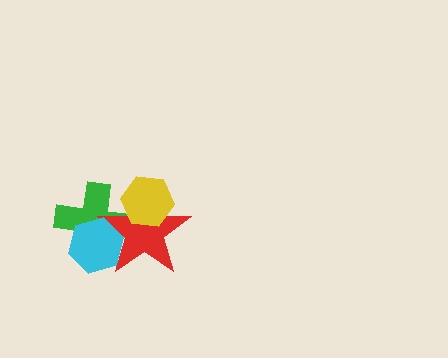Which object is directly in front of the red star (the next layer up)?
The cyan hexagon is directly in front of the red star.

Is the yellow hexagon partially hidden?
No, no other shape covers it.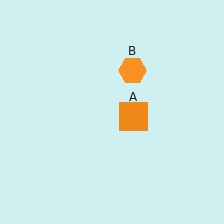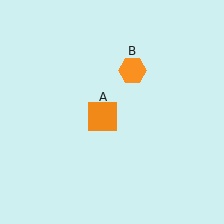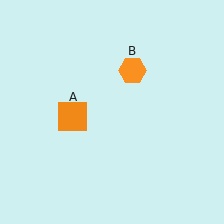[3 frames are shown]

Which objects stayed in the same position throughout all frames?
Orange hexagon (object B) remained stationary.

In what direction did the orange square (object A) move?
The orange square (object A) moved left.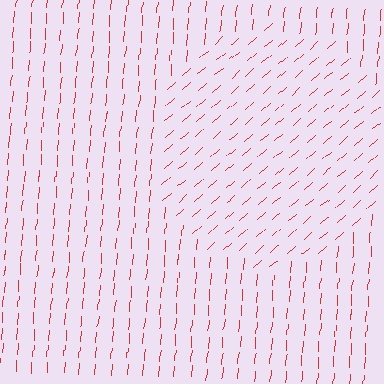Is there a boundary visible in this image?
Yes, there is a texture boundary formed by a change in line orientation.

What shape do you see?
I see a circle.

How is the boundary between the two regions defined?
The boundary is defined purely by a change in line orientation (approximately 45 degrees difference). All lines are the same color and thickness.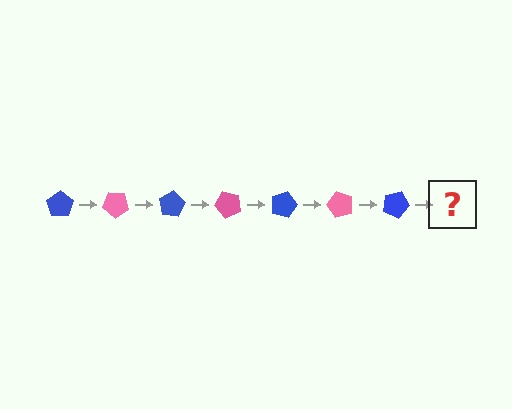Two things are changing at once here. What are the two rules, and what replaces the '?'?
The two rules are that it rotates 40 degrees each step and the color cycles through blue and pink. The '?' should be a pink pentagon, rotated 280 degrees from the start.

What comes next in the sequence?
The next element should be a pink pentagon, rotated 280 degrees from the start.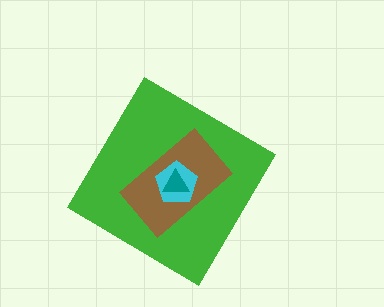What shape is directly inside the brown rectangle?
The cyan pentagon.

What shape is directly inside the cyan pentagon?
The teal triangle.